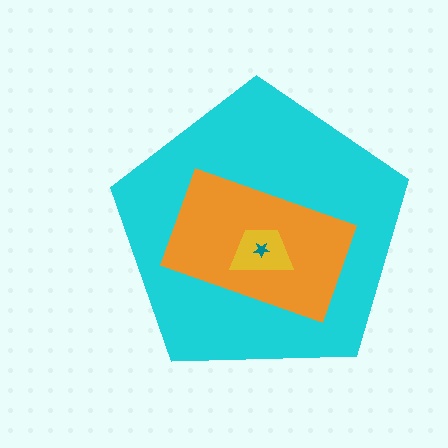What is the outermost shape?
The cyan pentagon.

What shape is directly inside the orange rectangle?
The yellow trapezoid.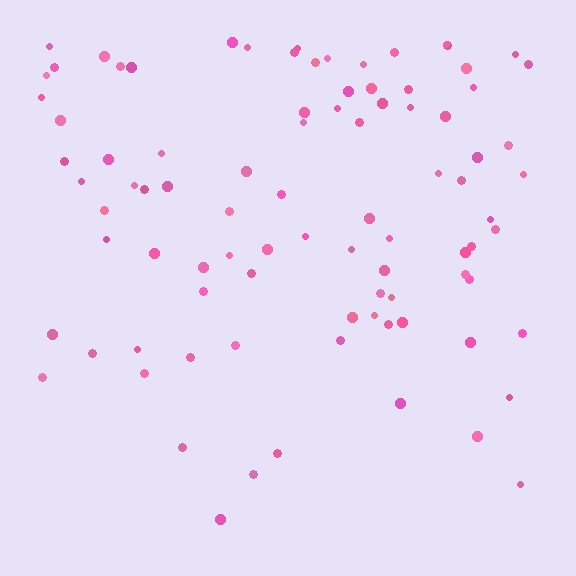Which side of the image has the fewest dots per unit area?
The bottom.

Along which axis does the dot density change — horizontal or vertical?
Vertical.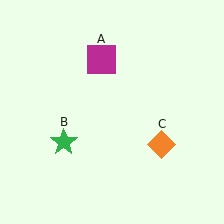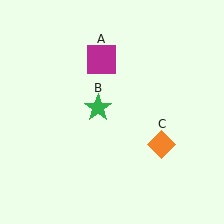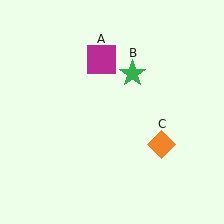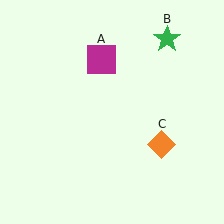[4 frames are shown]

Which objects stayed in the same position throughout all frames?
Magenta square (object A) and orange diamond (object C) remained stationary.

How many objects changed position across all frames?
1 object changed position: green star (object B).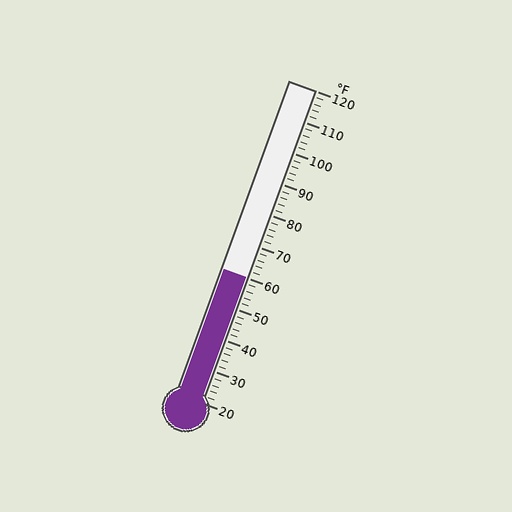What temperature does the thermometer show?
The thermometer shows approximately 60°F.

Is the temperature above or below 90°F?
The temperature is below 90°F.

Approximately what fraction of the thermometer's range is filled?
The thermometer is filled to approximately 40% of its range.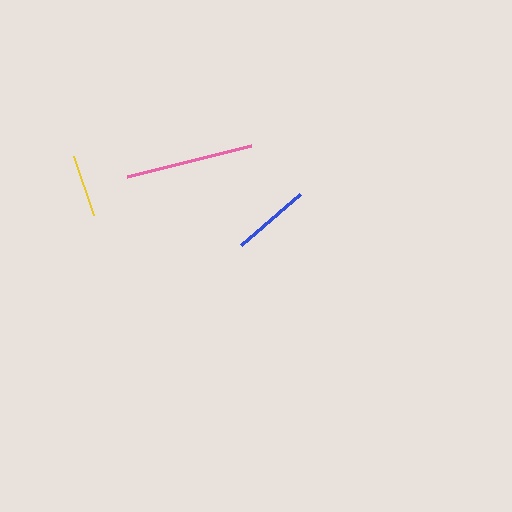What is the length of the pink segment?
The pink segment is approximately 128 pixels long.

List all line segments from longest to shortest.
From longest to shortest: pink, blue, yellow.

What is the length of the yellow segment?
The yellow segment is approximately 63 pixels long.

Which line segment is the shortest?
The yellow line is the shortest at approximately 63 pixels.